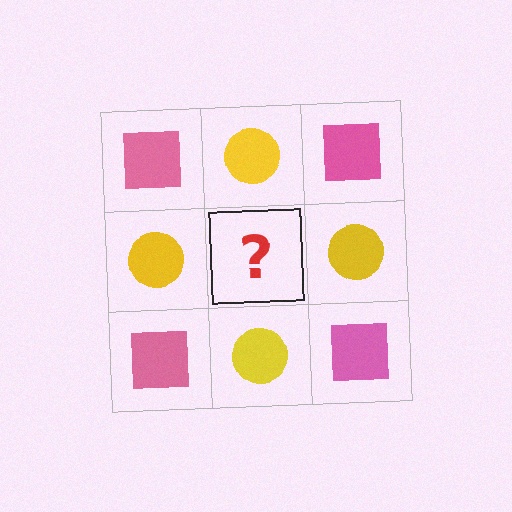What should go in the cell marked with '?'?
The missing cell should contain a pink square.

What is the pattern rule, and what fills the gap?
The rule is that it alternates pink square and yellow circle in a checkerboard pattern. The gap should be filled with a pink square.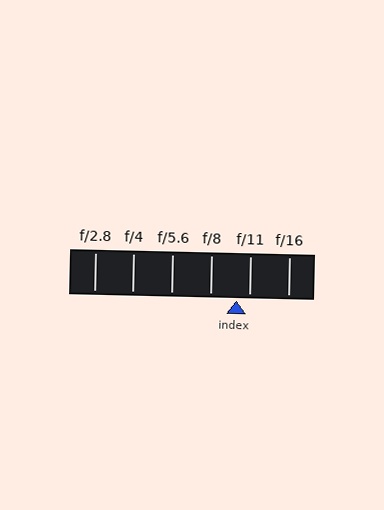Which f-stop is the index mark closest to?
The index mark is closest to f/11.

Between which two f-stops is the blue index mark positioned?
The index mark is between f/8 and f/11.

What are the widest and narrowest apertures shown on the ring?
The widest aperture shown is f/2.8 and the narrowest is f/16.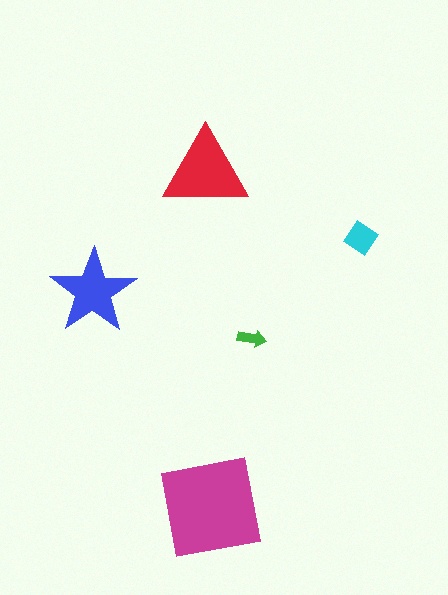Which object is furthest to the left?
The blue star is leftmost.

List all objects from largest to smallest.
The magenta square, the red triangle, the blue star, the cyan diamond, the green arrow.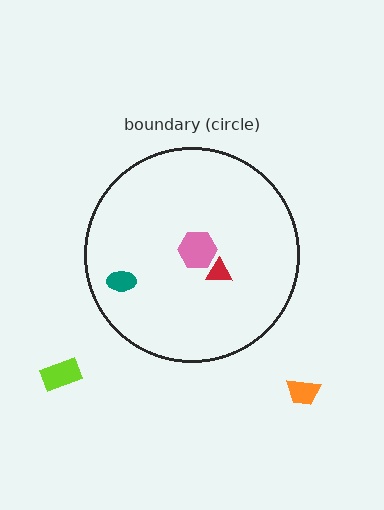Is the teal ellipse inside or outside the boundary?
Inside.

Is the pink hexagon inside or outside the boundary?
Inside.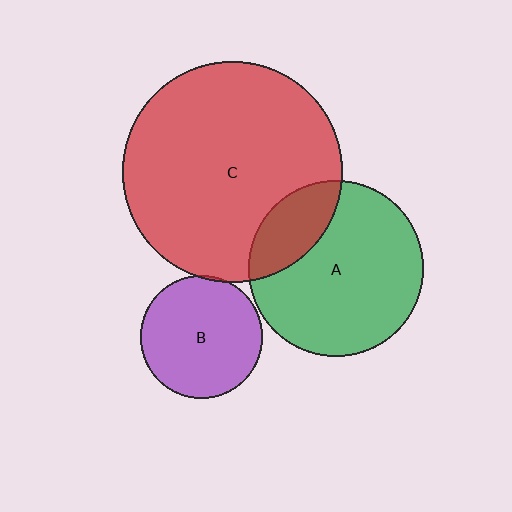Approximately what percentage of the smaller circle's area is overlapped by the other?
Approximately 20%.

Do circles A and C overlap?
Yes.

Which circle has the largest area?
Circle C (red).